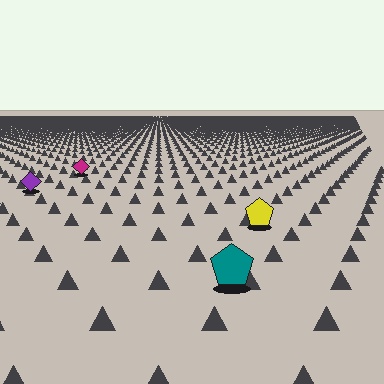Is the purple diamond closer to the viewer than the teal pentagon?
No. The teal pentagon is closer — you can tell from the texture gradient: the ground texture is coarser near it.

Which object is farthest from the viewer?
The magenta diamond is farthest from the viewer. It appears smaller and the ground texture around it is denser.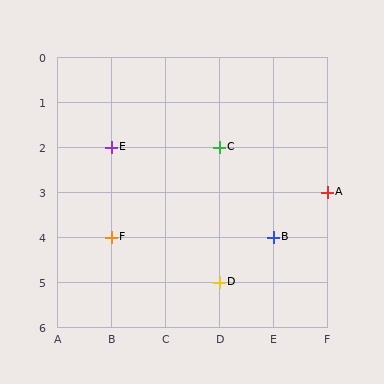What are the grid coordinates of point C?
Point C is at grid coordinates (D, 2).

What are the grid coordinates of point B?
Point B is at grid coordinates (E, 4).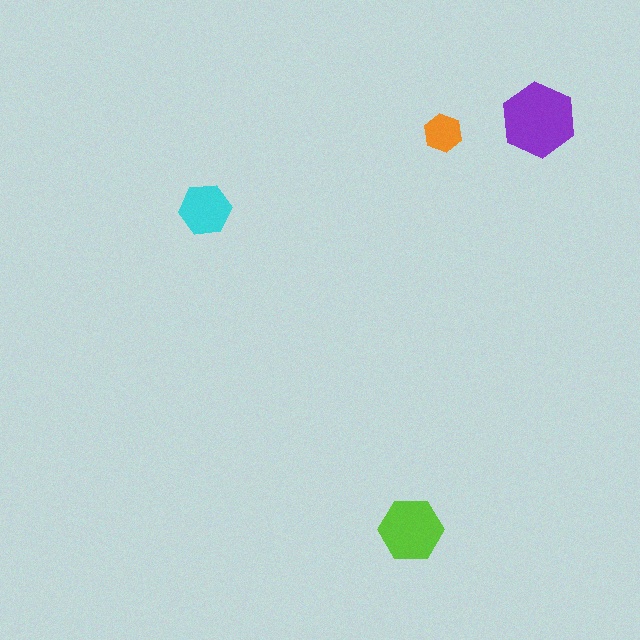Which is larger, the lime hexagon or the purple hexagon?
The purple one.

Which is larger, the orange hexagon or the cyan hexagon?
The cyan one.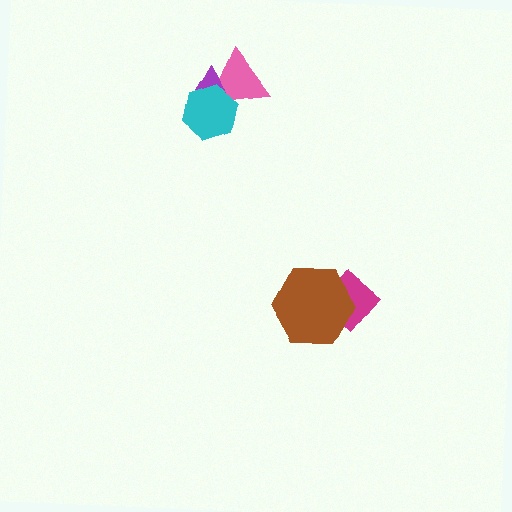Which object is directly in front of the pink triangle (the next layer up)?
The purple triangle is directly in front of the pink triangle.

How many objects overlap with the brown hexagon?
1 object overlaps with the brown hexagon.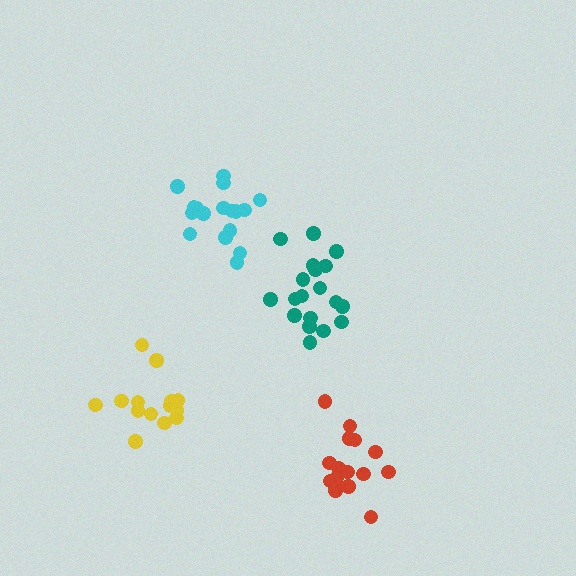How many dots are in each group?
Group 1: 14 dots, Group 2: 17 dots, Group 3: 19 dots, Group 4: 16 dots (66 total).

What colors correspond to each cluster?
The clusters are colored: yellow, cyan, teal, red.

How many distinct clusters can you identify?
There are 4 distinct clusters.